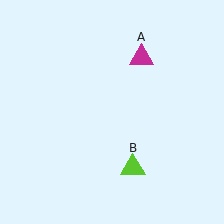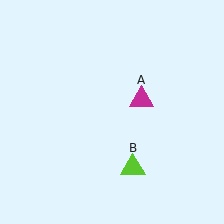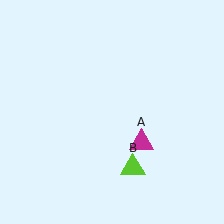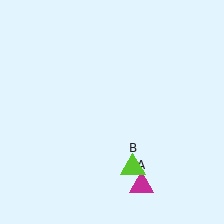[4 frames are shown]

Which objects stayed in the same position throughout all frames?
Lime triangle (object B) remained stationary.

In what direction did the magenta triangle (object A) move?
The magenta triangle (object A) moved down.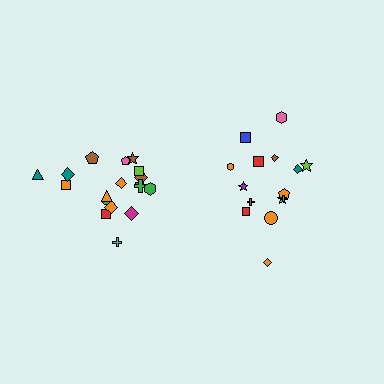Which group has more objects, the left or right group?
The left group.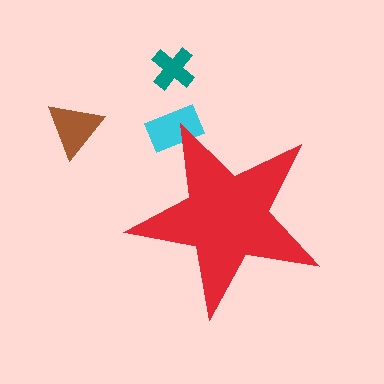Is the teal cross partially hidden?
No, the teal cross is fully visible.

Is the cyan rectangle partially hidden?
Yes, the cyan rectangle is partially hidden behind the red star.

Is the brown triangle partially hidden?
No, the brown triangle is fully visible.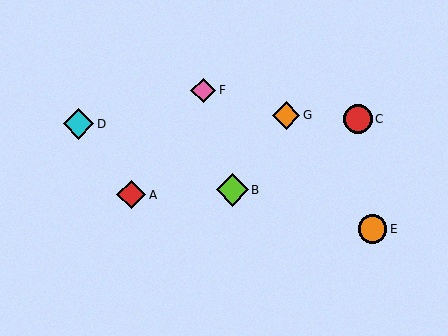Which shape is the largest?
The lime diamond (labeled B) is the largest.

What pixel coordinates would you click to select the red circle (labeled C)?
Click at (358, 119) to select the red circle C.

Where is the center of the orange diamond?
The center of the orange diamond is at (286, 115).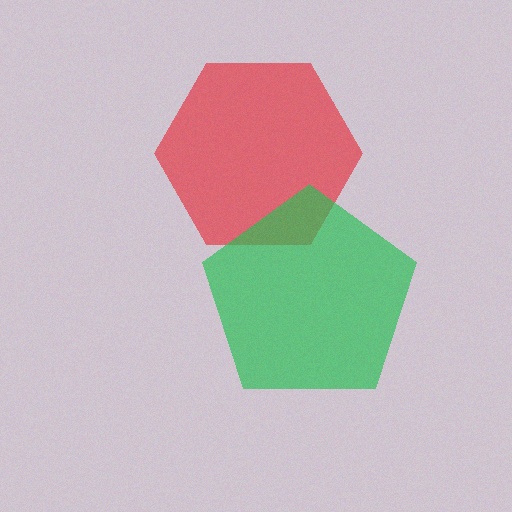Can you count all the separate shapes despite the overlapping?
Yes, there are 2 separate shapes.